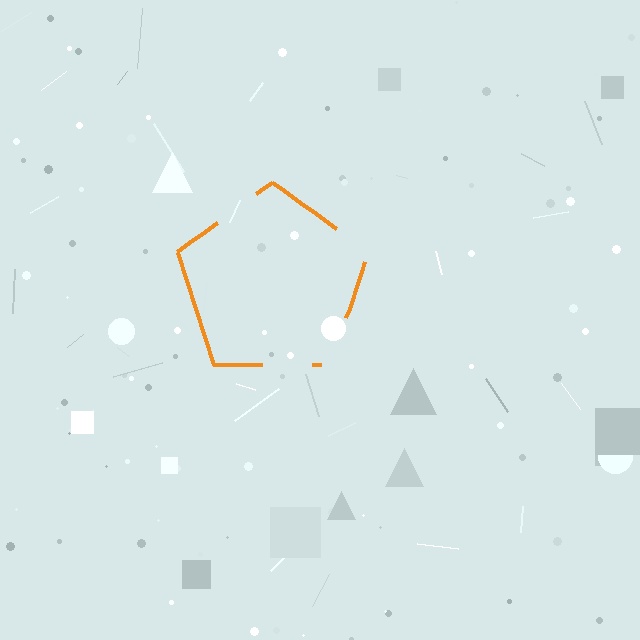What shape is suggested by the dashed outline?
The dashed outline suggests a pentagon.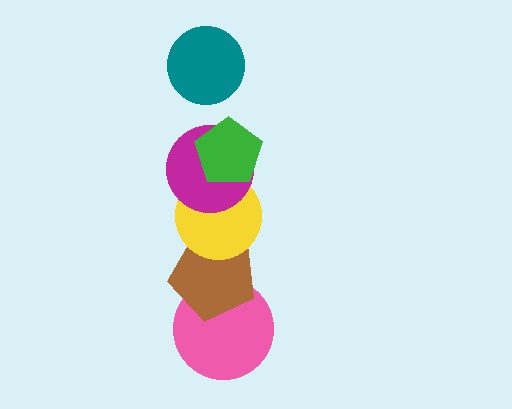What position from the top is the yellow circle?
The yellow circle is 4th from the top.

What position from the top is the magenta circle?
The magenta circle is 3rd from the top.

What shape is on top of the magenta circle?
The green pentagon is on top of the magenta circle.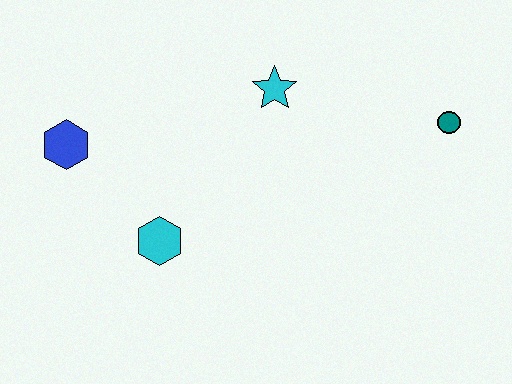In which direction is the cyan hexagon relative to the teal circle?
The cyan hexagon is to the left of the teal circle.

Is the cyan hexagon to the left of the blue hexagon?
No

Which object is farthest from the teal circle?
The blue hexagon is farthest from the teal circle.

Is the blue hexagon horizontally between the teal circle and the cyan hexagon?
No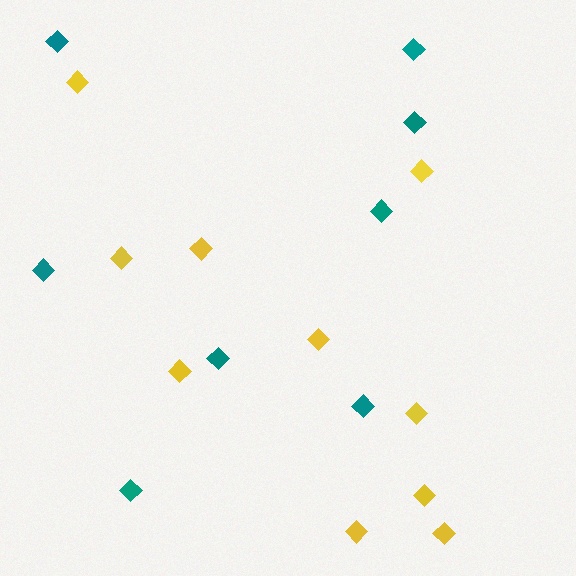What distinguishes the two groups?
There are 2 groups: one group of yellow diamonds (10) and one group of teal diamonds (8).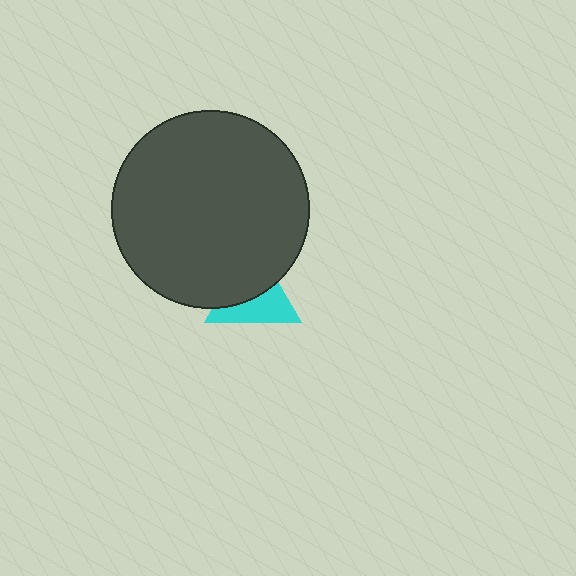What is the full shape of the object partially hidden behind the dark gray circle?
The partially hidden object is a cyan triangle.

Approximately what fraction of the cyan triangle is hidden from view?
Roughly 51% of the cyan triangle is hidden behind the dark gray circle.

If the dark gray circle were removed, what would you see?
You would see the complete cyan triangle.